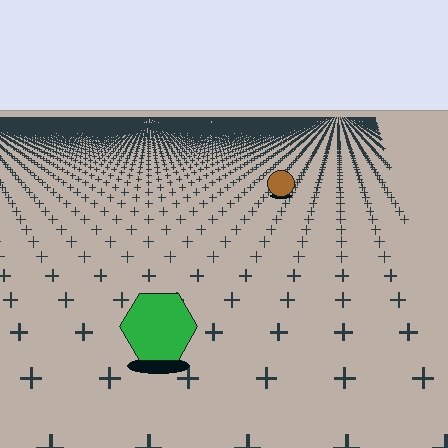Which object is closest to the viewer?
The green hexagon is closest. The texture marks near it are larger and more spread out.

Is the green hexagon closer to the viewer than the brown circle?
Yes. The green hexagon is closer — you can tell from the texture gradient: the ground texture is coarser near it.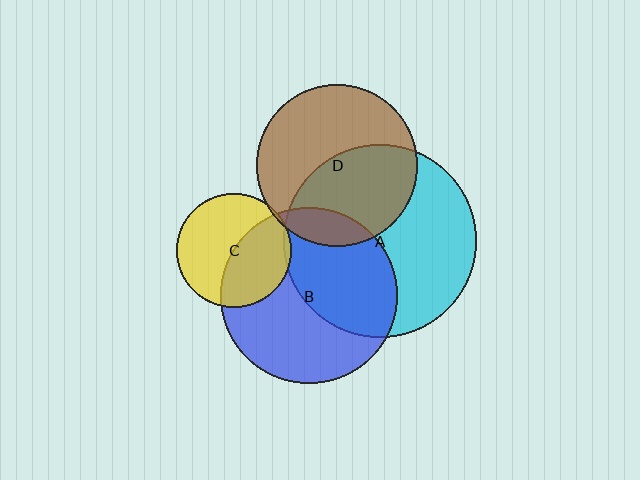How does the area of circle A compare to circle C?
Approximately 2.8 times.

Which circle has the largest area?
Circle A (cyan).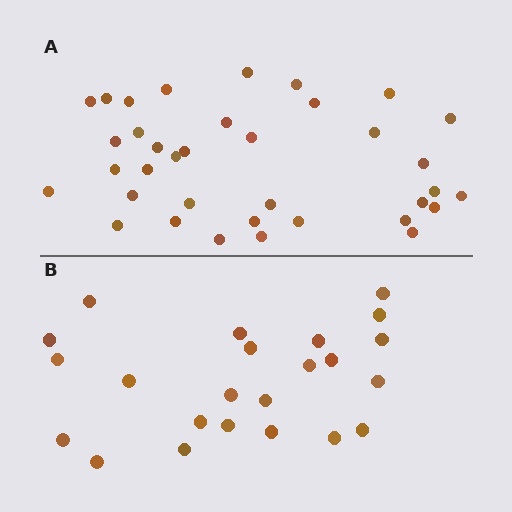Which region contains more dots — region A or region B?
Region A (the top region) has more dots.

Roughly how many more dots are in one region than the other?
Region A has approximately 15 more dots than region B.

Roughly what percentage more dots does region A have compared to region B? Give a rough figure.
About 55% more.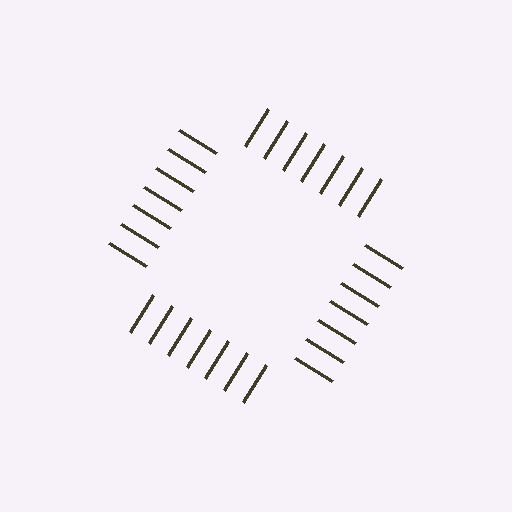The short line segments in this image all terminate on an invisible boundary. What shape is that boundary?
An illusory square — the line segments terminate on its edges but no continuous stroke is drawn.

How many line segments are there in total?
28 — 7 along each of the 4 edges.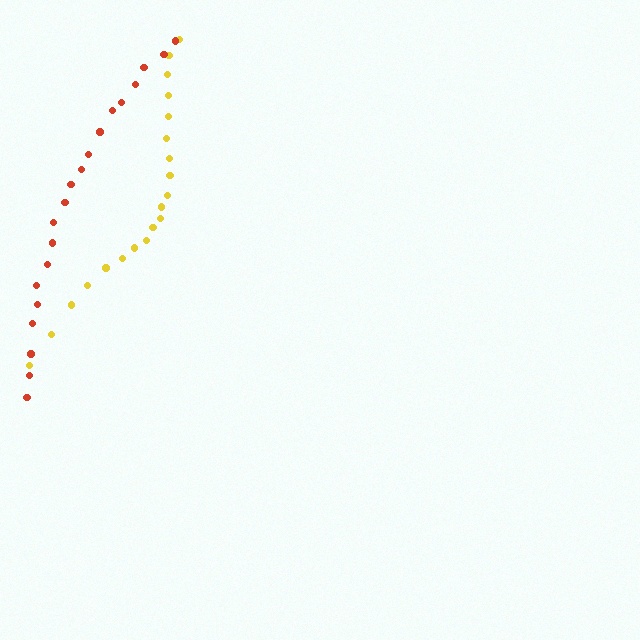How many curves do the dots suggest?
There are 2 distinct paths.